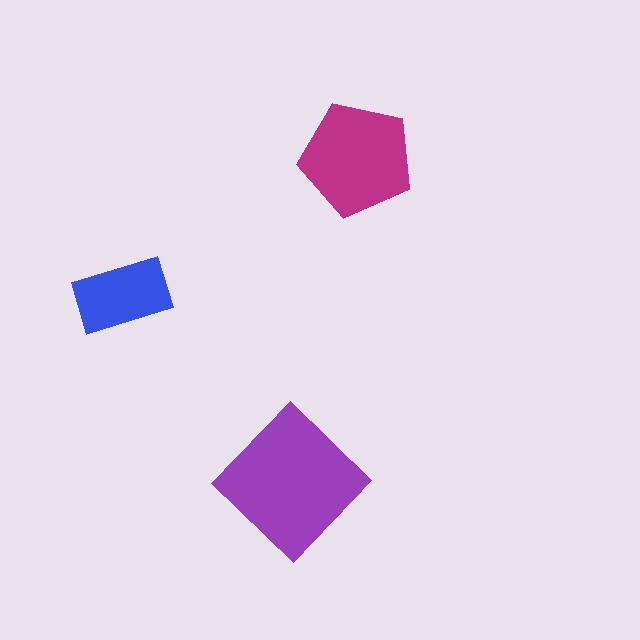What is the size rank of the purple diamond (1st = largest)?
1st.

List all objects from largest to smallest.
The purple diamond, the magenta pentagon, the blue rectangle.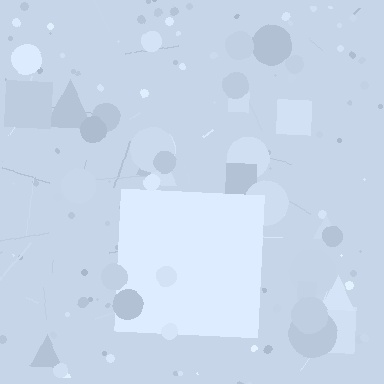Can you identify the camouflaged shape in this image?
The camouflaged shape is a square.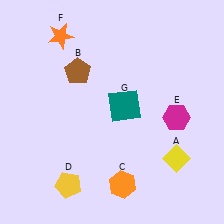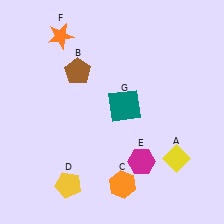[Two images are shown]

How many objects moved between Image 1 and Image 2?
1 object moved between the two images.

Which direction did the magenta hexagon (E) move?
The magenta hexagon (E) moved down.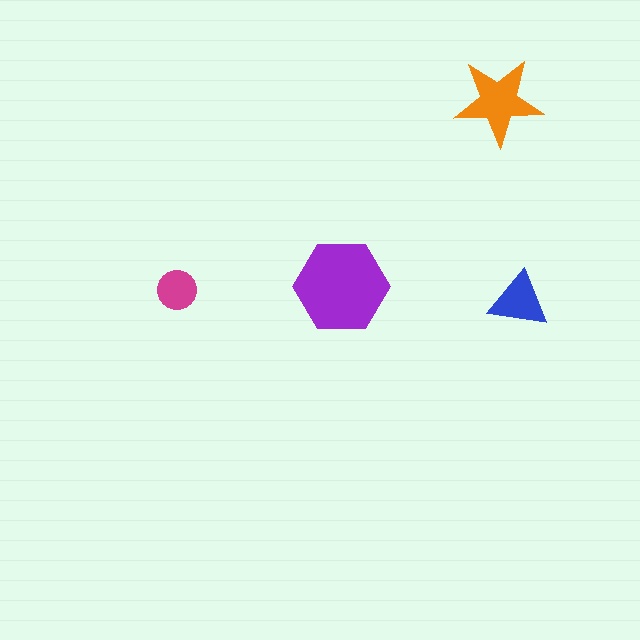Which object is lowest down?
The blue triangle is bottommost.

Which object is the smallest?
The magenta circle.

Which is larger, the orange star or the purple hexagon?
The purple hexagon.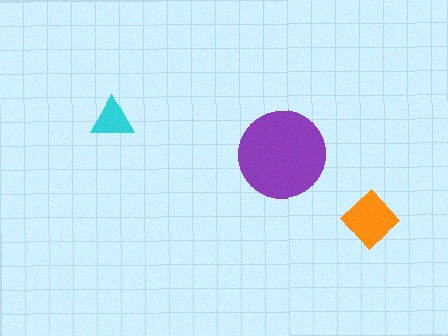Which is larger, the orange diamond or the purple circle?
The purple circle.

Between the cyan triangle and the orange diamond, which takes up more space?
The orange diamond.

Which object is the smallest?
The cyan triangle.